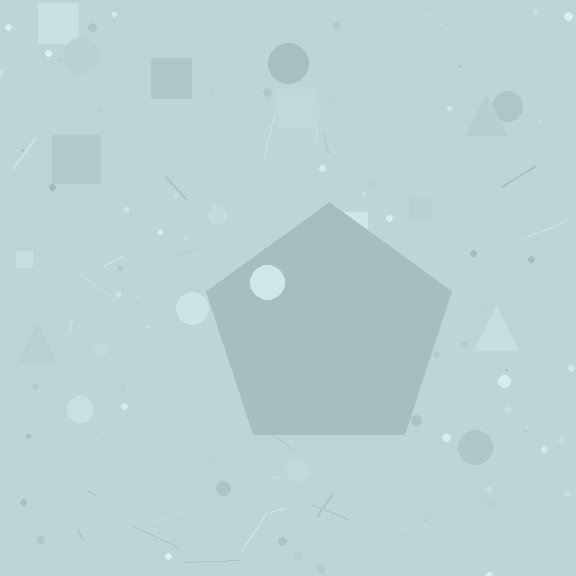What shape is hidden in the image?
A pentagon is hidden in the image.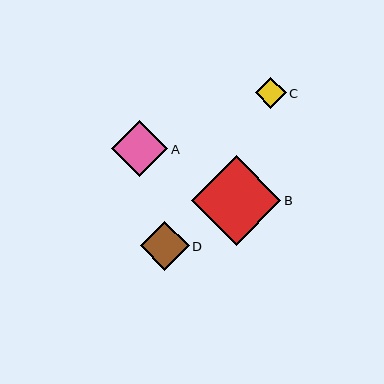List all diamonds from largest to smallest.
From largest to smallest: B, A, D, C.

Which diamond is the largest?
Diamond B is the largest with a size of approximately 90 pixels.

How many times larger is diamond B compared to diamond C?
Diamond B is approximately 2.9 times the size of diamond C.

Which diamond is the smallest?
Diamond C is the smallest with a size of approximately 31 pixels.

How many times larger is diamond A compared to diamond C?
Diamond A is approximately 1.8 times the size of diamond C.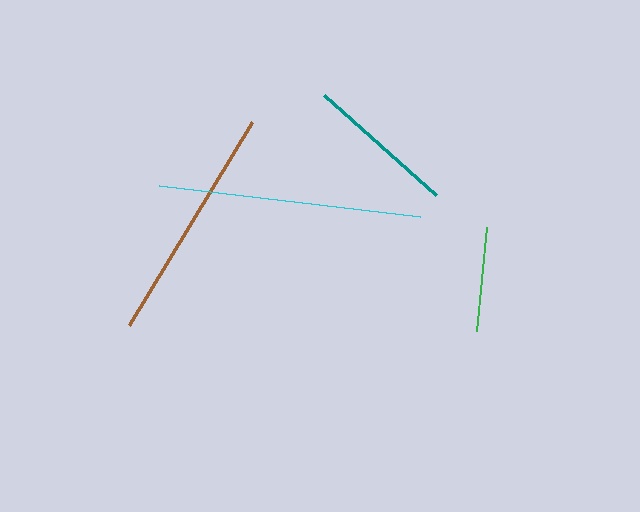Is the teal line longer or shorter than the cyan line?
The cyan line is longer than the teal line.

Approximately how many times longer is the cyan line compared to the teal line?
The cyan line is approximately 1.7 times the length of the teal line.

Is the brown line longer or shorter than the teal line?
The brown line is longer than the teal line.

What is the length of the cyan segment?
The cyan segment is approximately 262 pixels long.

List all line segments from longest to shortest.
From longest to shortest: cyan, brown, teal, green.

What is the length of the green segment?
The green segment is approximately 105 pixels long.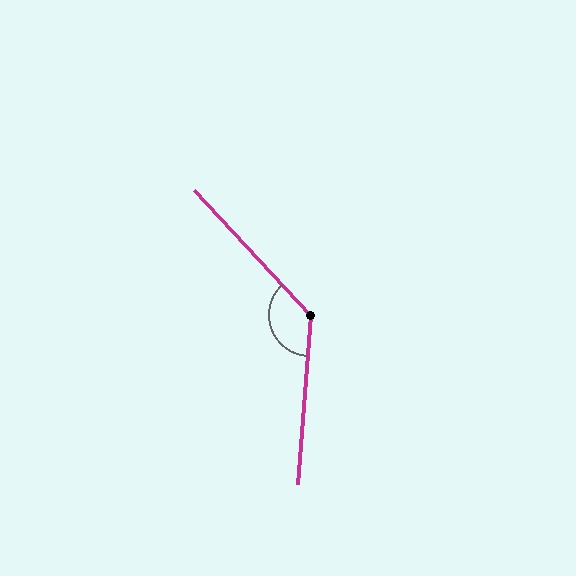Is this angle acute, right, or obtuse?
It is obtuse.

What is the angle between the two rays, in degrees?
Approximately 133 degrees.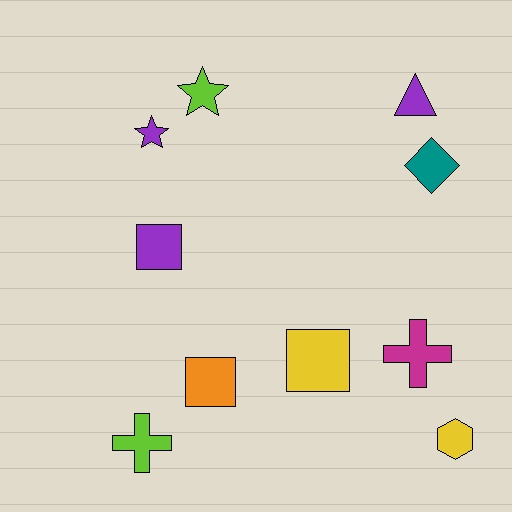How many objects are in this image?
There are 10 objects.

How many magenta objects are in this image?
There is 1 magenta object.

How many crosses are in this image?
There are 2 crosses.